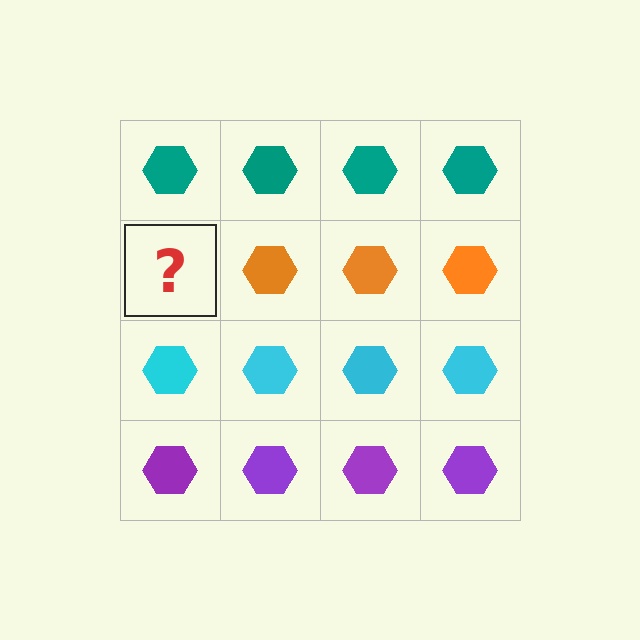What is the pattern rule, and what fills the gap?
The rule is that each row has a consistent color. The gap should be filled with an orange hexagon.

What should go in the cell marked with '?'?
The missing cell should contain an orange hexagon.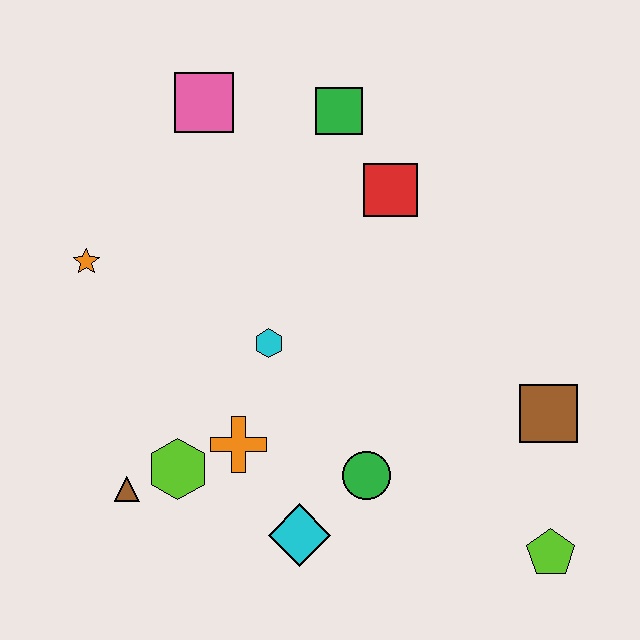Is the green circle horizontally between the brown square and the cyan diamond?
Yes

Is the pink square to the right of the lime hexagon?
Yes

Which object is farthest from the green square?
The lime pentagon is farthest from the green square.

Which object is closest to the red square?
The green square is closest to the red square.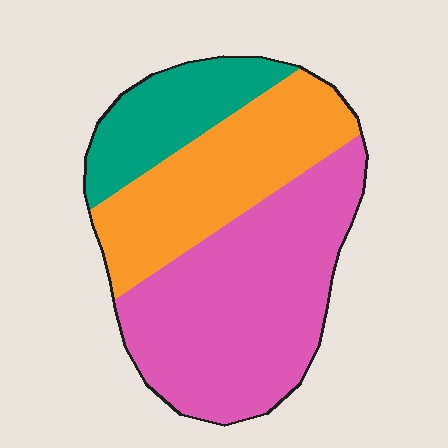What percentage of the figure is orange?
Orange covers about 30% of the figure.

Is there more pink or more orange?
Pink.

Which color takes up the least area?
Teal, at roughly 20%.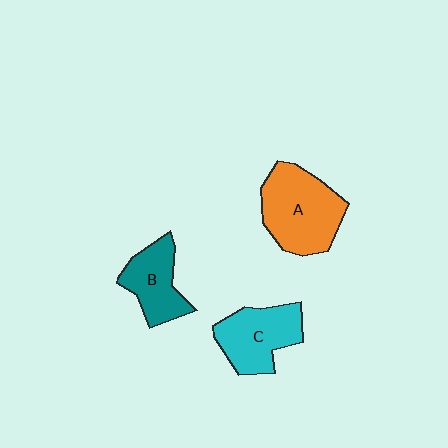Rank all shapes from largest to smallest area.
From largest to smallest: A (orange), C (cyan), B (teal).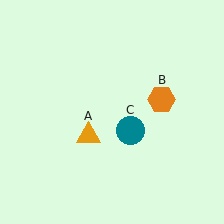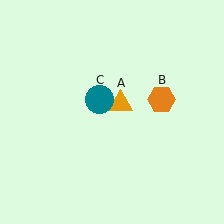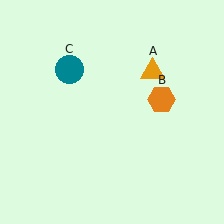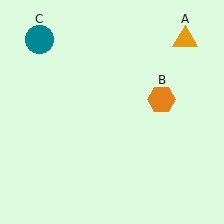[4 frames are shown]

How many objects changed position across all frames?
2 objects changed position: orange triangle (object A), teal circle (object C).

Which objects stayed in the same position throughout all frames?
Orange hexagon (object B) remained stationary.